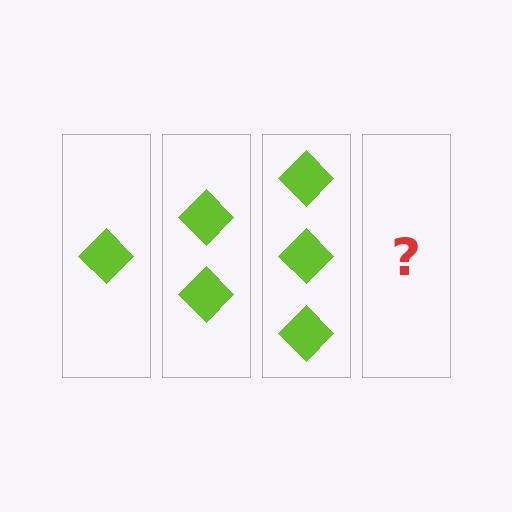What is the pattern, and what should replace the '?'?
The pattern is that each step adds one more diamond. The '?' should be 4 diamonds.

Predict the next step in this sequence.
The next step is 4 diamonds.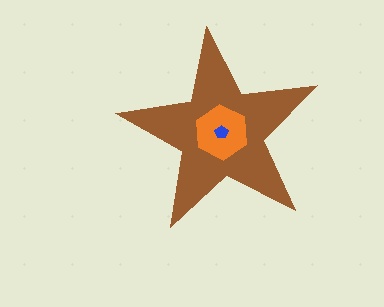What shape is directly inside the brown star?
The orange hexagon.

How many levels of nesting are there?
3.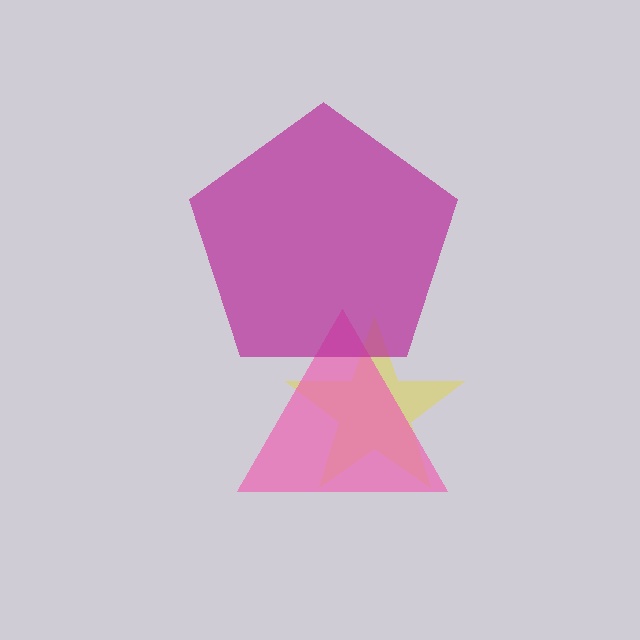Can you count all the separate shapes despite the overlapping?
Yes, there are 3 separate shapes.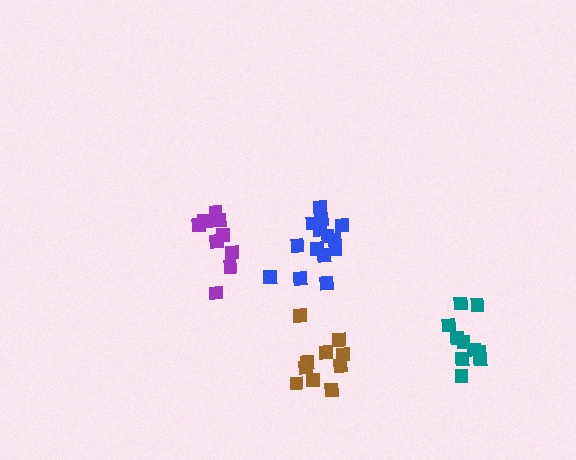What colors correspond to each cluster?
The clusters are colored: brown, blue, teal, purple.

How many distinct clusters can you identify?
There are 4 distinct clusters.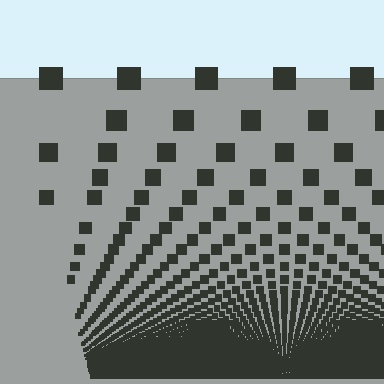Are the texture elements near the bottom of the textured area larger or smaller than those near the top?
Smaller. The gradient is inverted — elements near the bottom are smaller and denser.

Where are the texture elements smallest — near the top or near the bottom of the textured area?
Near the bottom.